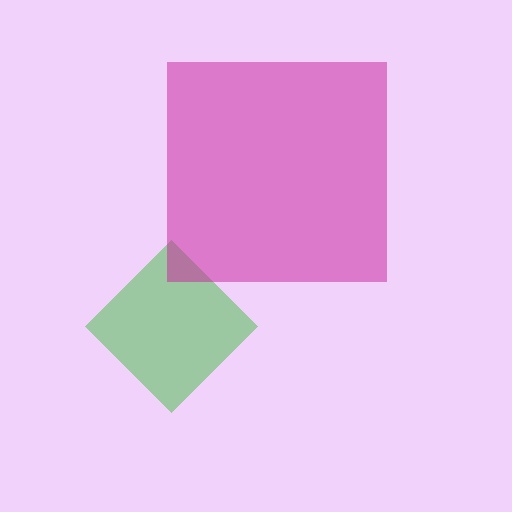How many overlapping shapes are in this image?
There are 2 overlapping shapes in the image.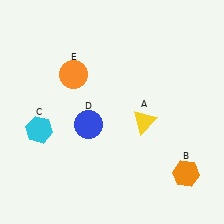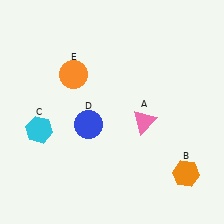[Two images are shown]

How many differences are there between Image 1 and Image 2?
There is 1 difference between the two images.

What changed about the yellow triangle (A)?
In Image 1, A is yellow. In Image 2, it changed to pink.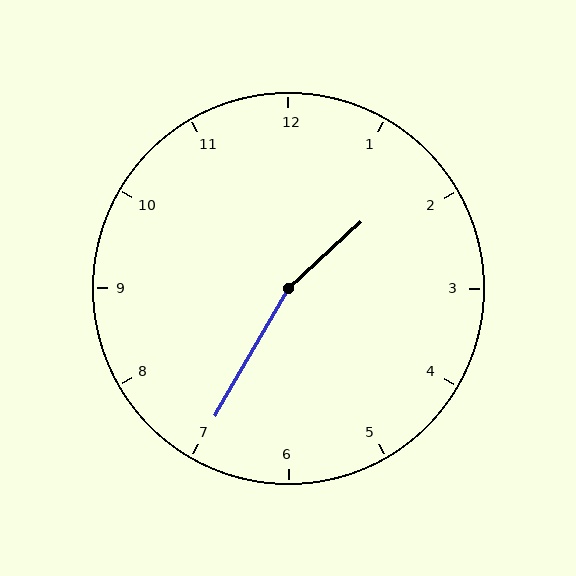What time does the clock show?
1:35.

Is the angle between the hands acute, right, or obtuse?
It is obtuse.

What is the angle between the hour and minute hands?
Approximately 162 degrees.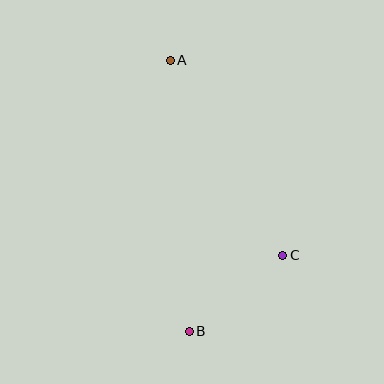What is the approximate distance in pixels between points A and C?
The distance between A and C is approximately 225 pixels.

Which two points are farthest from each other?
Points A and B are farthest from each other.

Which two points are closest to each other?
Points B and C are closest to each other.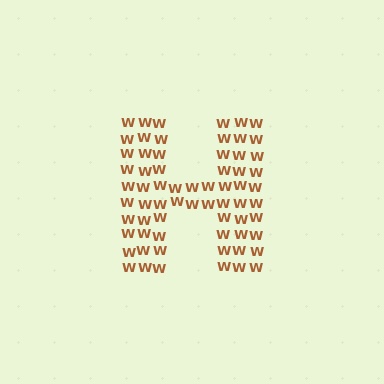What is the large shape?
The large shape is the letter H.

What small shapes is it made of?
It is made of small letter W's.